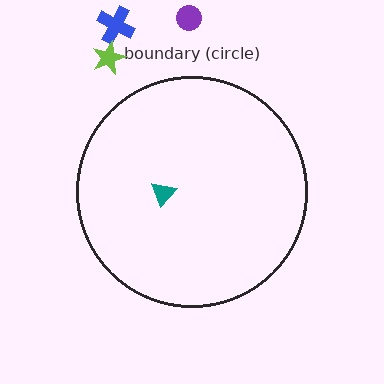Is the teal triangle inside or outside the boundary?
Inside.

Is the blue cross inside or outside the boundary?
Outside.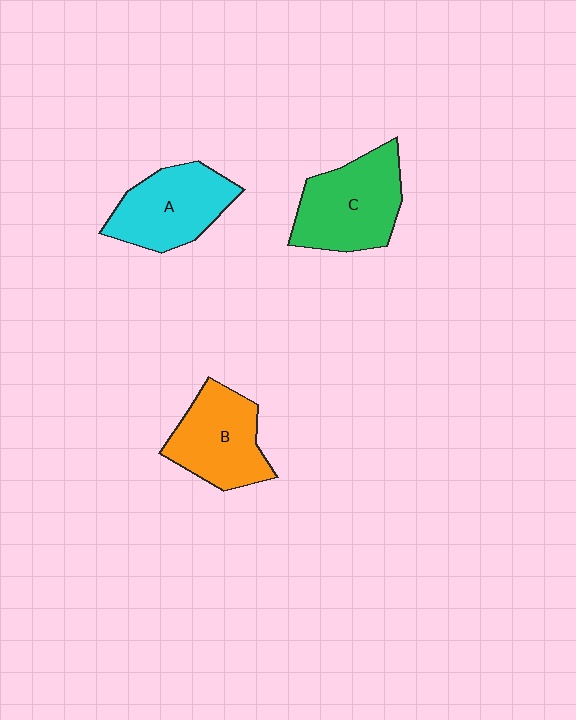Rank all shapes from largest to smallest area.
From largest to smallest: C (green), A (cyan), B (orange).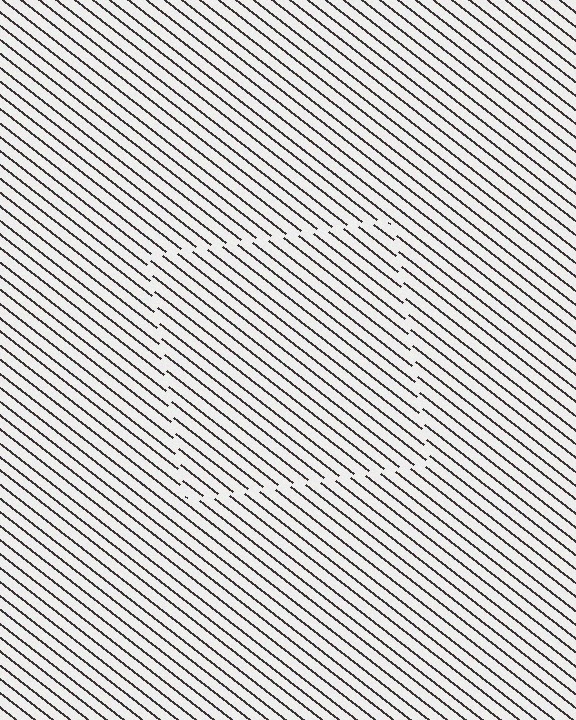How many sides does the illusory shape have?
4 sides — the line-ends trace a square.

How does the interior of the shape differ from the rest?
The interior of the shape contains the same grating, shifted by half a period — the contour is defined by the phase discontinuity where line-ends from the inner and outer gratings abut.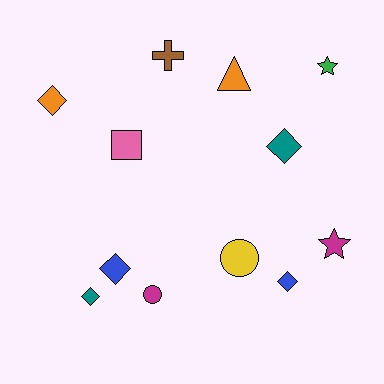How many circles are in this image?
There are 2 circles.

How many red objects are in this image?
There are no red objects.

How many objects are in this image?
There are 12 objects.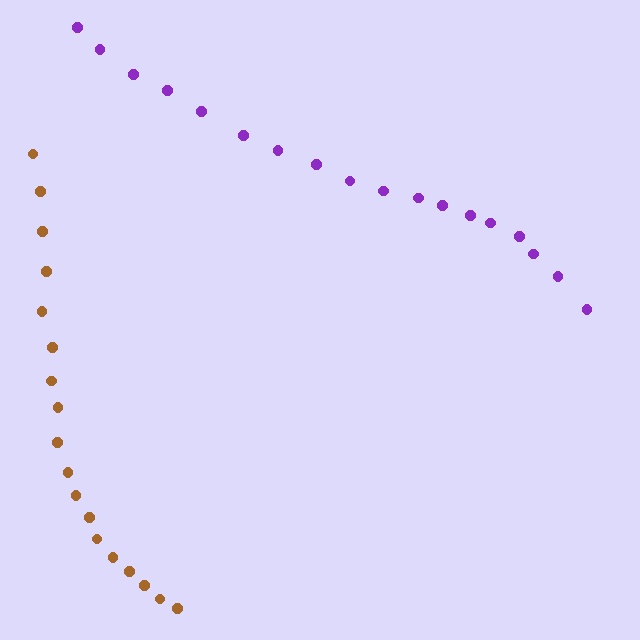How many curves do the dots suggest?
There are 2 distinct paths.